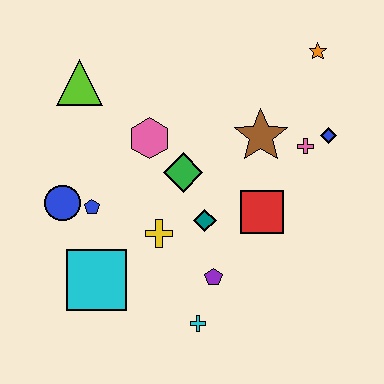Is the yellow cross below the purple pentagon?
No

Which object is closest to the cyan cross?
The purple pentagon is closest to the cyan cross.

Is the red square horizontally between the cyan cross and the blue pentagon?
No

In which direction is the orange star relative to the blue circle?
The orange star is to the right of the blue circle.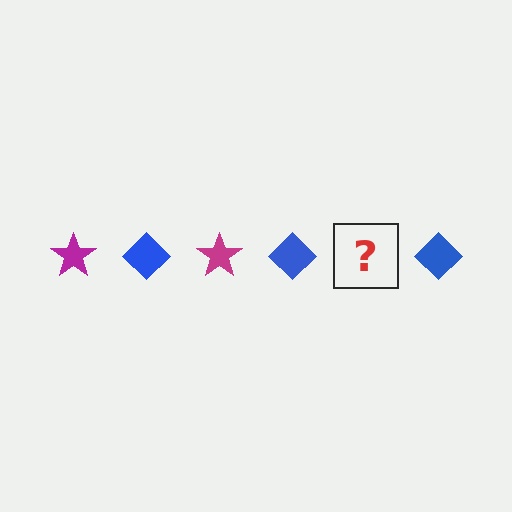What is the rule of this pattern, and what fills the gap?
The rule is that the pattern alternates between magenta star and blue diamond. The gap should be filled with a magenta star.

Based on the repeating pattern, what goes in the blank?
The blank should be a magenta star.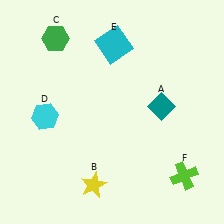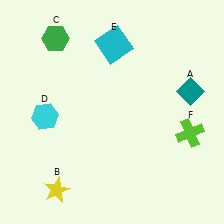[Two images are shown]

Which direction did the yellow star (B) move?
The yellow star (B) moved left.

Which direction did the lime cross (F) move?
The lime cross (F) moved up.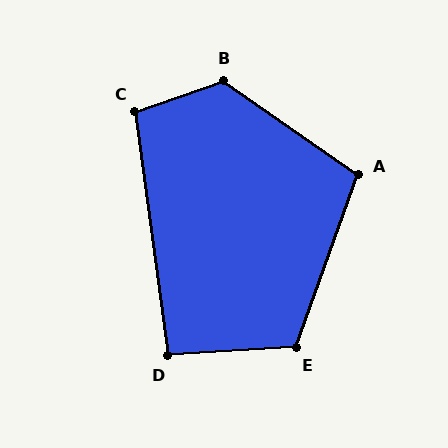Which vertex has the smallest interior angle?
D, at approximately 94 degrees.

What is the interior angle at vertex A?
Approximately 105 degrees (obtuse).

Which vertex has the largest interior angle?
B, at approximately 126 degrees.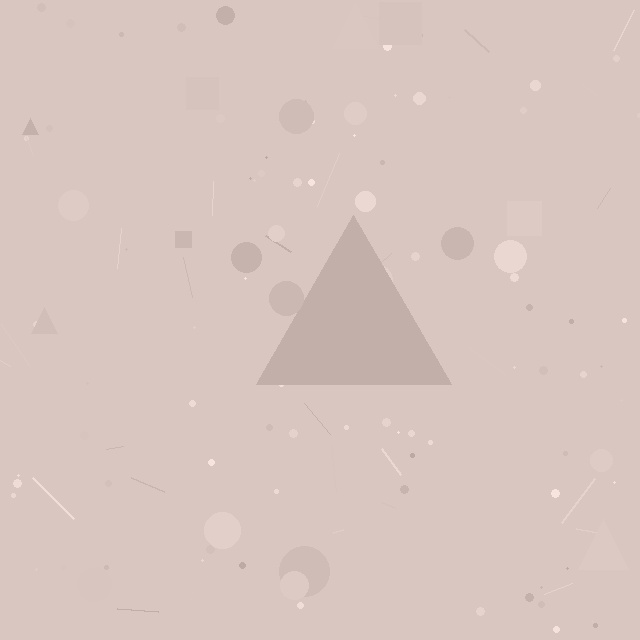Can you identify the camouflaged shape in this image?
The camouflaged shape is a triangle.